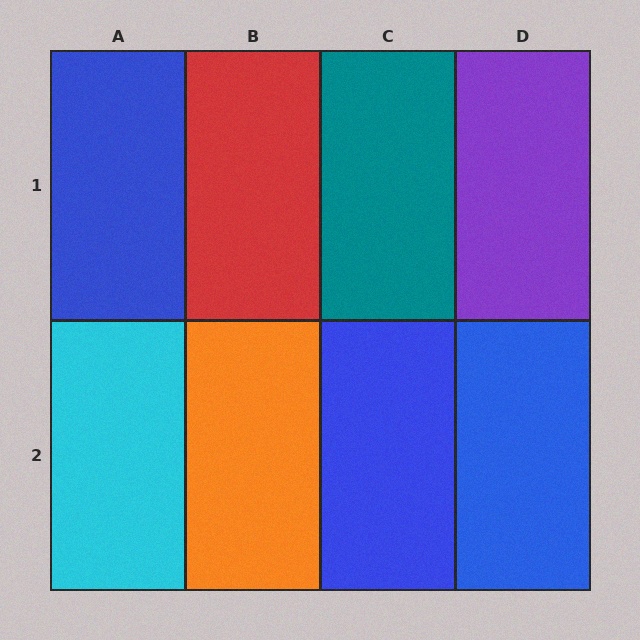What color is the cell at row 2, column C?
Blue.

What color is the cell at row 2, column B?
Orange.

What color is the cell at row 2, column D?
Blue.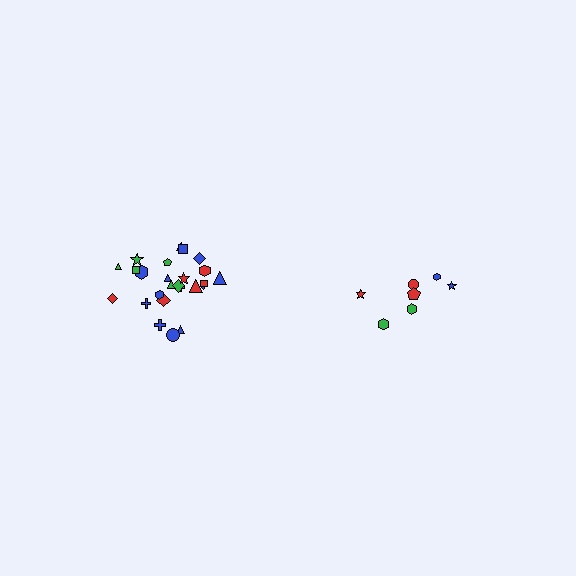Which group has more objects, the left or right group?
The left group.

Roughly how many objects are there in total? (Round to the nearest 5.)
Roughly 30 objects in total.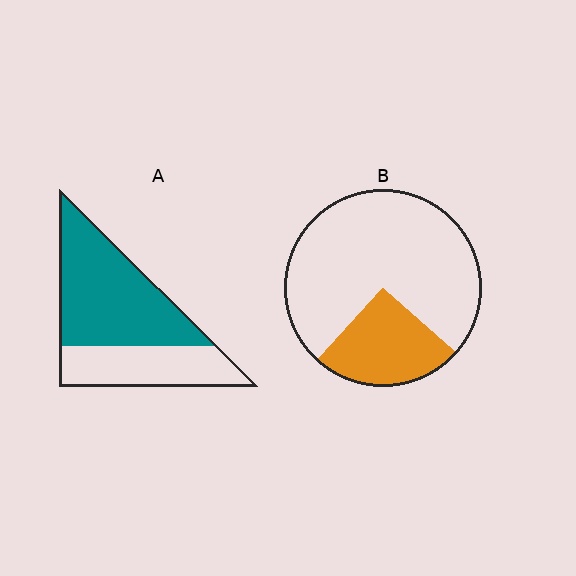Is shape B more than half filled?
No.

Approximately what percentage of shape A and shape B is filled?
A is approximately 65% and B is approximately 25%.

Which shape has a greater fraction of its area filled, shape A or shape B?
Shape A.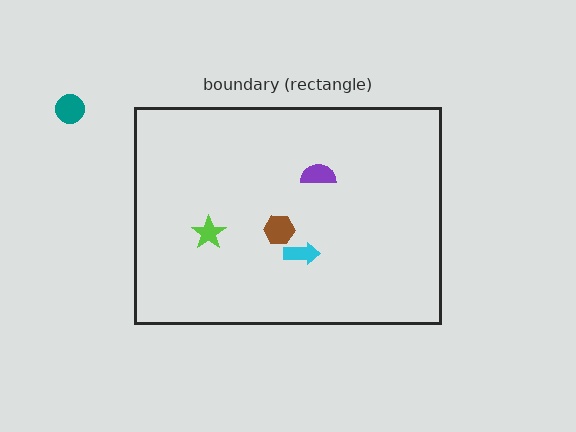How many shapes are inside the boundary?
4 inside, 1 outside.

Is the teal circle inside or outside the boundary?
Outside.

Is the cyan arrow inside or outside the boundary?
Inside.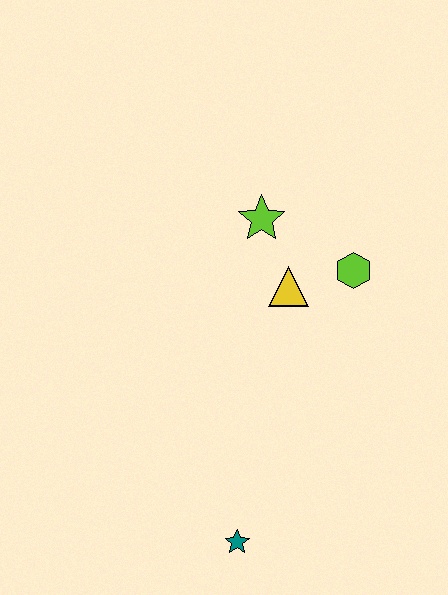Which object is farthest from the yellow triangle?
The teal star is farthest from the yellow triangle.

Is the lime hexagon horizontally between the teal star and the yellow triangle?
No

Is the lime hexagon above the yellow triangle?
Yes